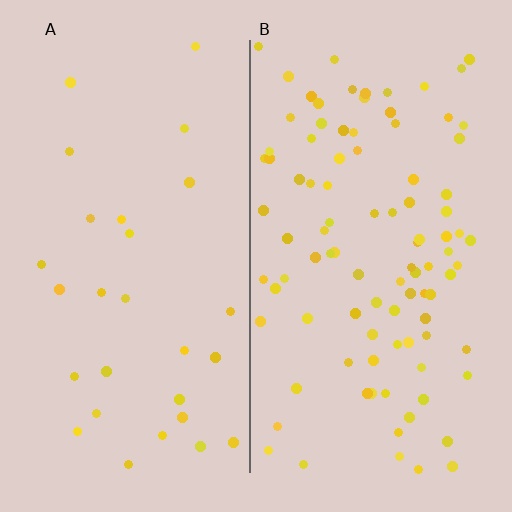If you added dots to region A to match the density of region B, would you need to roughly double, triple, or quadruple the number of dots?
Approximately triple.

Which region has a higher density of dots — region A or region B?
B (the right).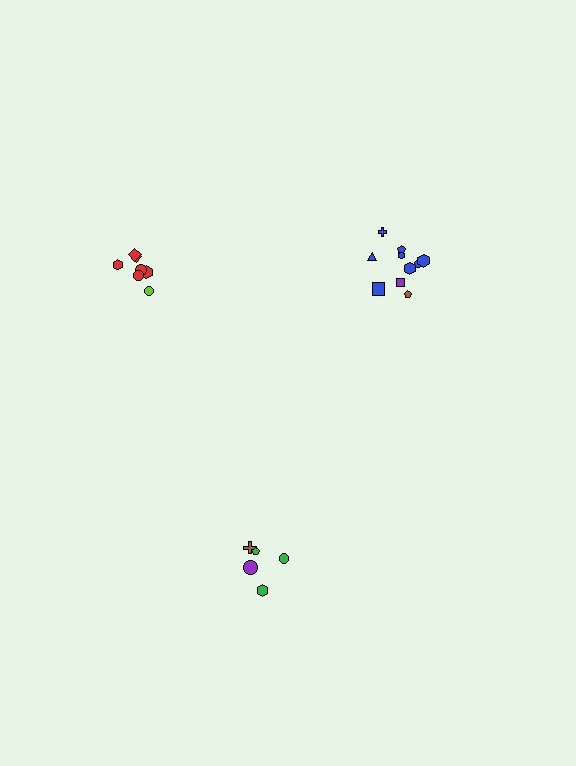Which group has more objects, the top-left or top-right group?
The top-right group.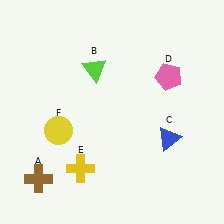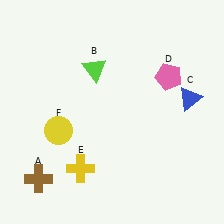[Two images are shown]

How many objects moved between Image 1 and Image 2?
1 object moved between the two images.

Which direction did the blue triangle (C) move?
The blue triangle (C) moved up.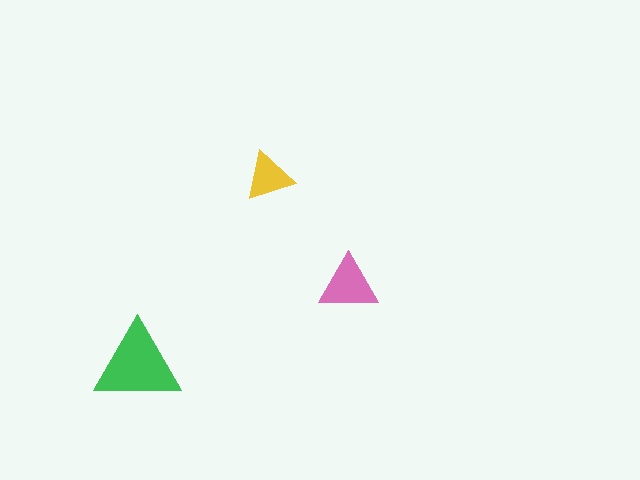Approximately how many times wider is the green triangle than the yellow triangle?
About 2 times wider.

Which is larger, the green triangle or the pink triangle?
The green one.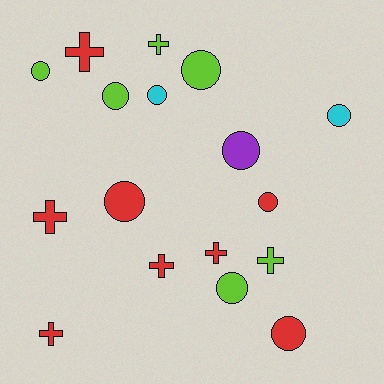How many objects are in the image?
There are 17 objects.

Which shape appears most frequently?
Circle, with 10 objects.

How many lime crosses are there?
There are 2 lime crosses.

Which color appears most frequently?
Red, with 8 objects.